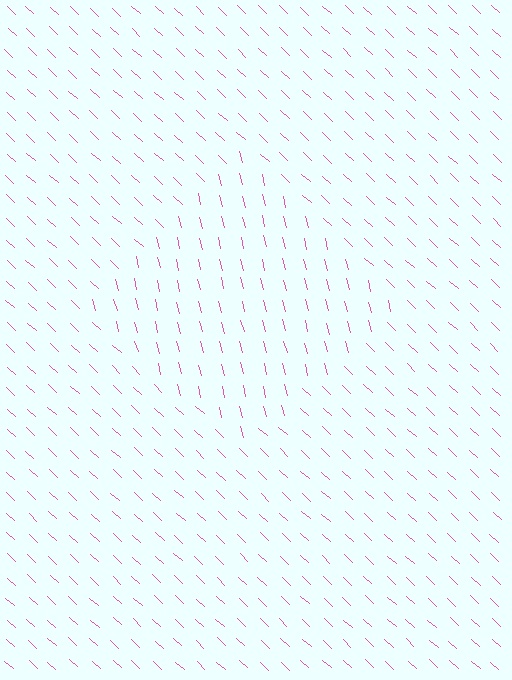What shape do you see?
I see a diamond.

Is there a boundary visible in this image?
Yes, there is a texture boundary formed by a change in line orientation.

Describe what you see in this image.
The image is filled with small pink line segments. A diamond region in the image has lines oriented differently from the surrounding lines, creating a visible texture boundary.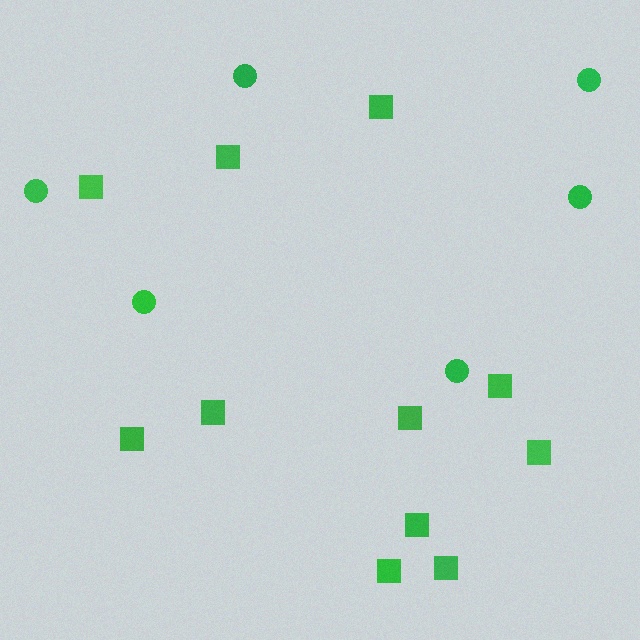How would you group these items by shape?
There are 2 groups: one group of squares (11) and one group of circles (6).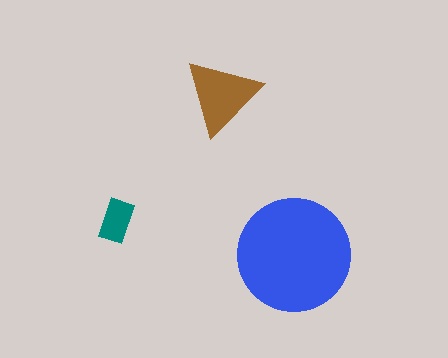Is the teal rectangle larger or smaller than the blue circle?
Smaller.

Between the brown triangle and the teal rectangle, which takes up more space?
The brown triangle.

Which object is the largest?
The blue circle.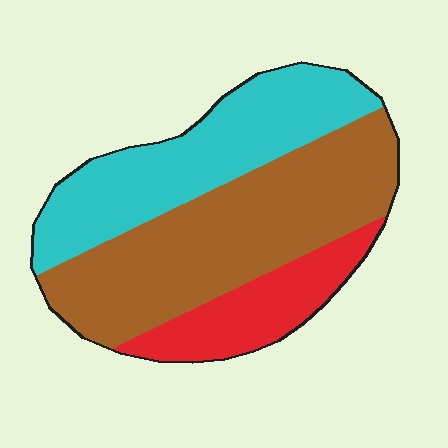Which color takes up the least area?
Red, at roughly 20%.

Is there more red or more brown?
Brown.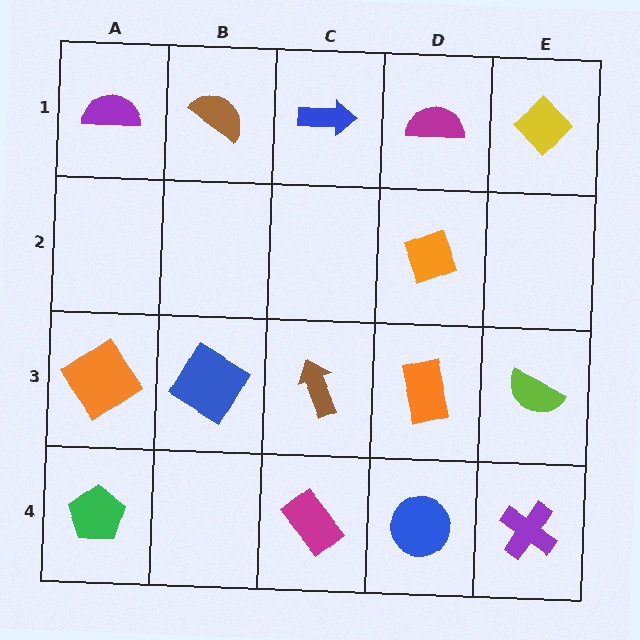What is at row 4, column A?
A green pentagon.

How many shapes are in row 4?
4 shapes.